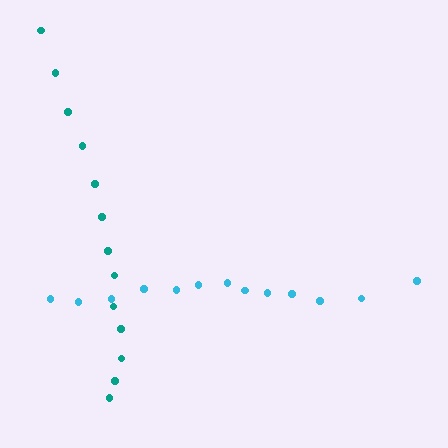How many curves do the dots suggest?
There are 2 distinct paths.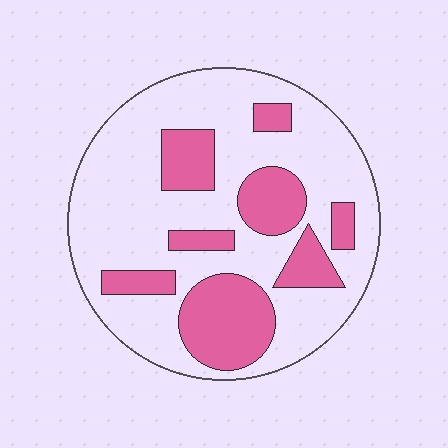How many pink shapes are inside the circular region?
8.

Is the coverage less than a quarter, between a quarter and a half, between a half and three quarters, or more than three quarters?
Between a quarter and a half.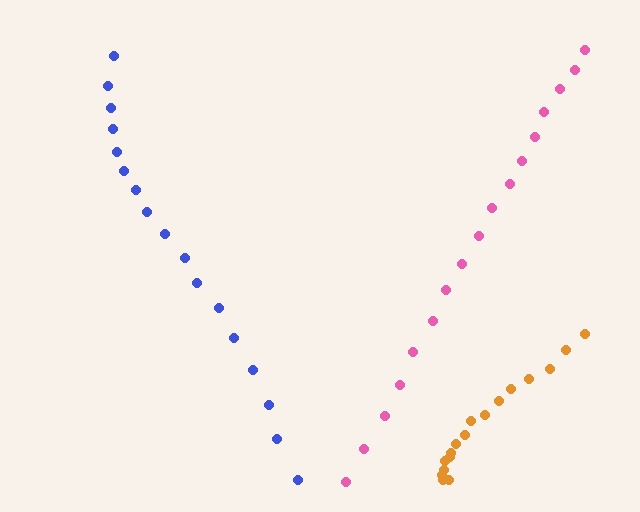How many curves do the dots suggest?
There are 3 distinct paths.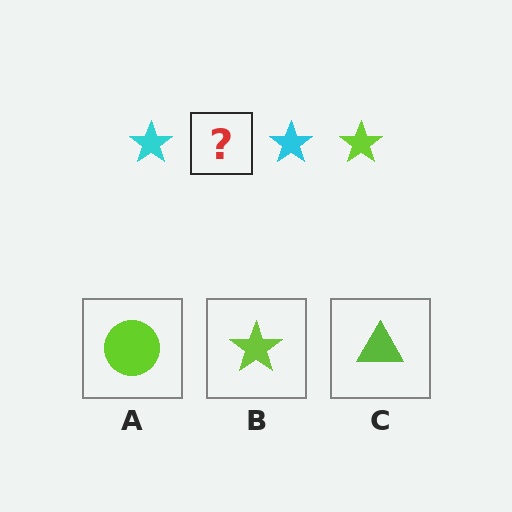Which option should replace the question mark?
Option B.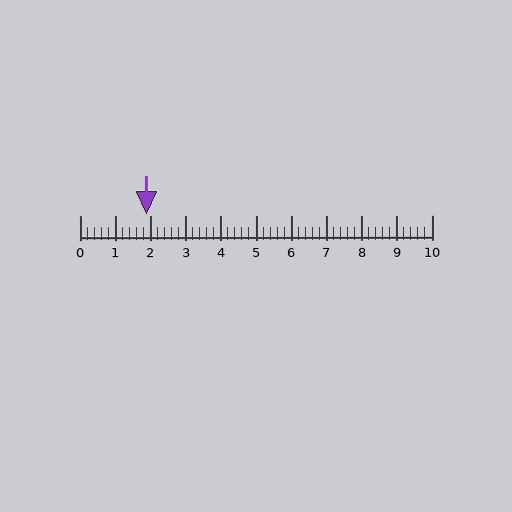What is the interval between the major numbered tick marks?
The major tick marks are spaced 1 units apart.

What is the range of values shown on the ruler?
The ruler shows values from 0 to 10.